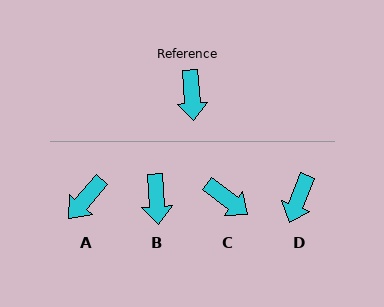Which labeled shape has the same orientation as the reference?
B.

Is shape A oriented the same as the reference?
No, it is off by about 44 degrees.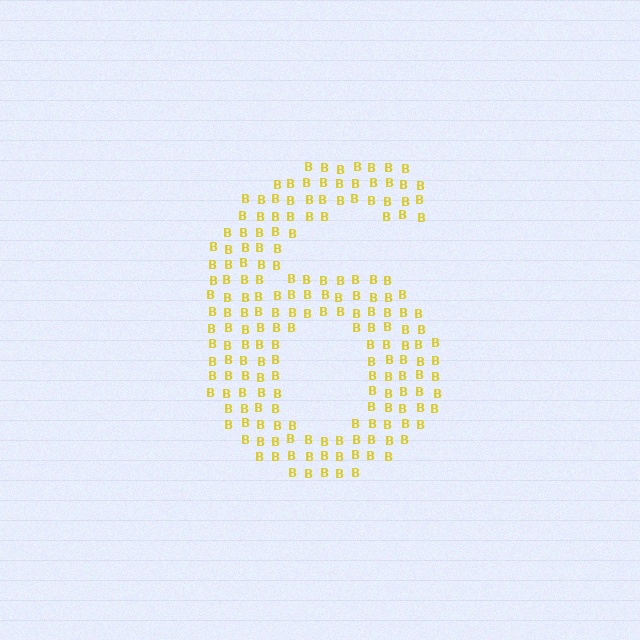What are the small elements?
The small elements are letter B's.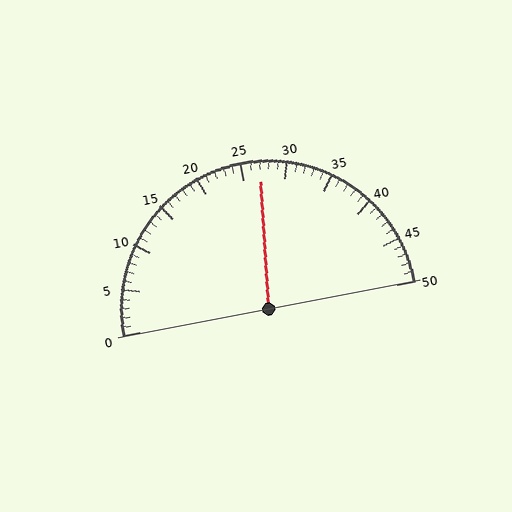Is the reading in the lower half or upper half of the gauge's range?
The reading is in the upper half of the range (0 to 50).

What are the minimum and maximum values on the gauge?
The gauge ranges from 0 to 50.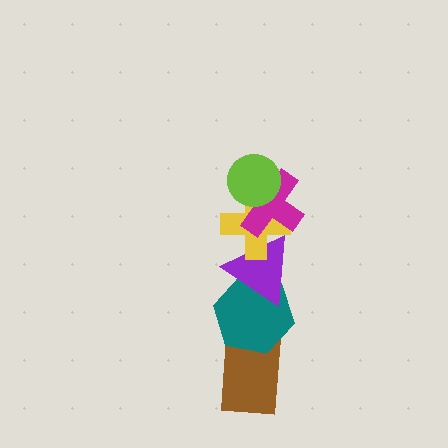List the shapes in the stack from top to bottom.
From top to bottom: the lime circle, the magenta cross, the yellow cross, the purple triangle, the teal hexagon, the brown rectangle.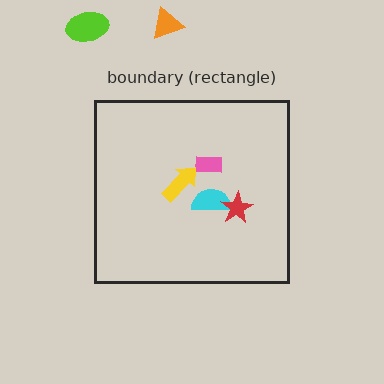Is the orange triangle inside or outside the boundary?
Outside.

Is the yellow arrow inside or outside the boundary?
Inside.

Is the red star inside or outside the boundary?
Inside.